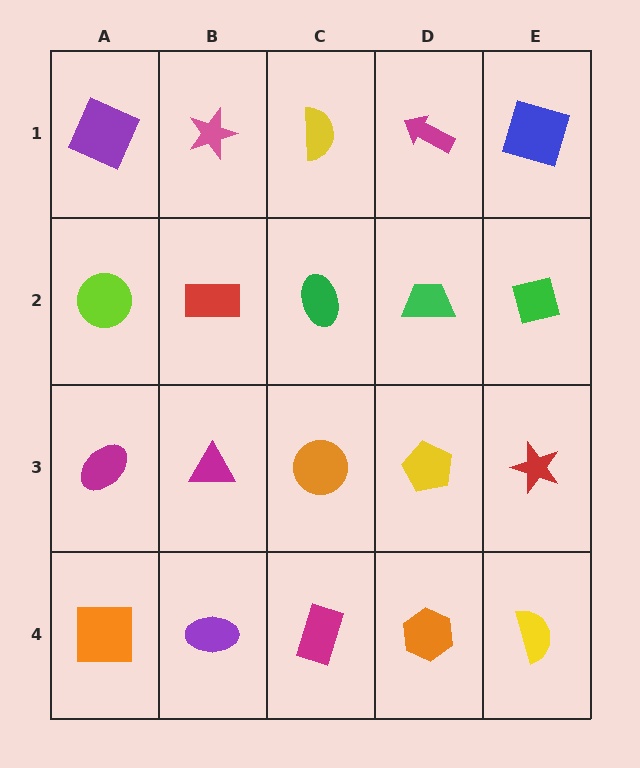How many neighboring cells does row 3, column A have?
3.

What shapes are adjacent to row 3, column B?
A red rectangle (row 2, column B), a purple ellipse (row 4, column B), a magenta ellipse (row 3, column A), an orange circle (row 3, column C).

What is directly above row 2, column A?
A purple square.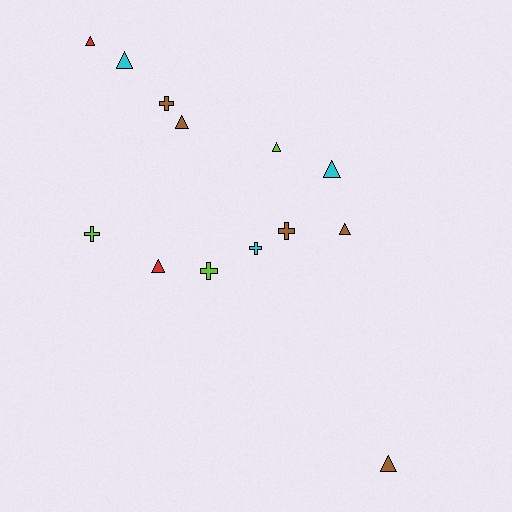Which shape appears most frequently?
Triangle, with 8 objects.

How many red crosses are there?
There are no red crosses.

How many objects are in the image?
There are 13 objects.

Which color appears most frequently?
Brown, with 5 objects.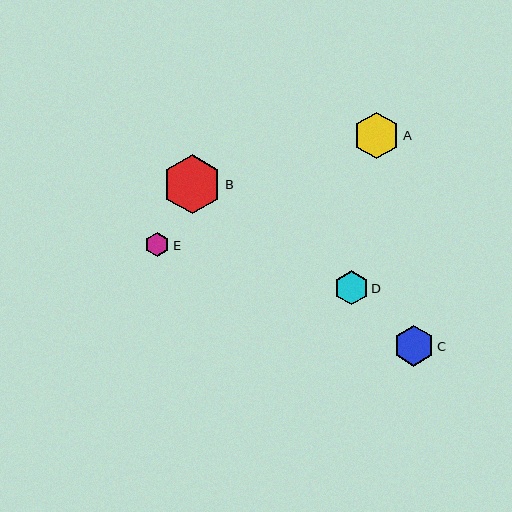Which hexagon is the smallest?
Hexagon E is the smallest with a size of approximately 24 pixels.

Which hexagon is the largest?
Hexagon B is the largest with a size of approximately 59 pixels.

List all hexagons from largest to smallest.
From largest to smallest: B, A, C, D, E.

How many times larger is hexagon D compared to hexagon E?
Hexagon D is approximately 1.4 times the size of hexagon E.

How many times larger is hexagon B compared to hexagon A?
Hexagon B is approximately 1.3 times the size of hexagon A.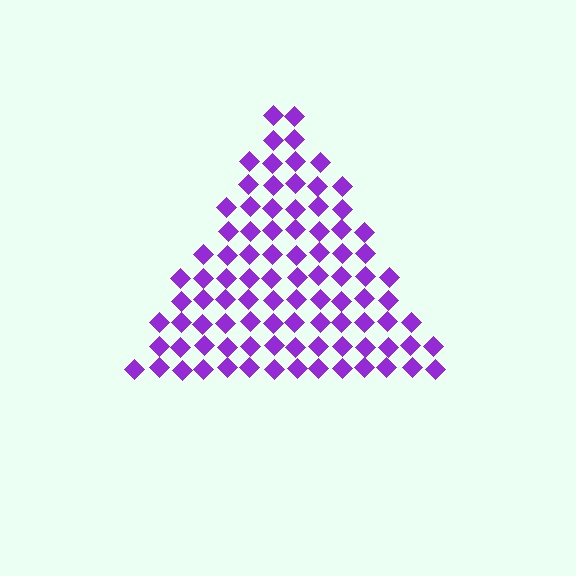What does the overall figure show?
The overall figure shows a triangle.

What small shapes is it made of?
It is made of small diamonds.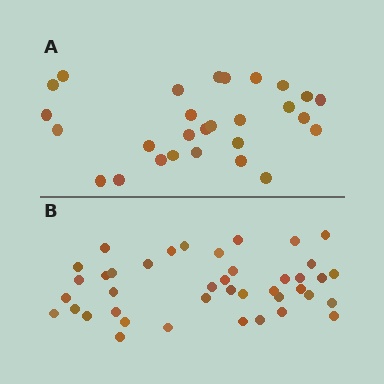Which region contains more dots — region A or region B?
Region B (the bottom region) has more dots.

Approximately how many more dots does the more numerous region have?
Region B has approximately 15 more dots than region A.